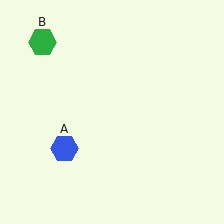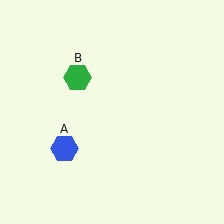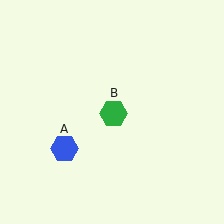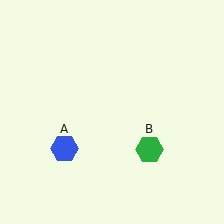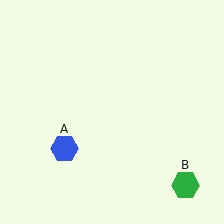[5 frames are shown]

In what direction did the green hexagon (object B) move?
The green hexagon (object B) moved down and to the right.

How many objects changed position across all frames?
1 object changed position: green hexagon (object B).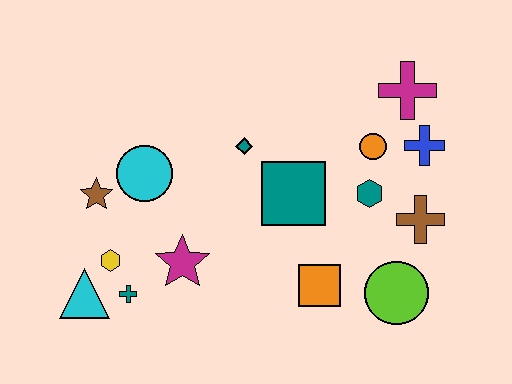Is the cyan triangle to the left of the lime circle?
Yes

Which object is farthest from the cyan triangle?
The magenta cross is farthest from the cyan triangle.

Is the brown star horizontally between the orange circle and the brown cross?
No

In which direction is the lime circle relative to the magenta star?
The lime circle is to the right of the magenta star.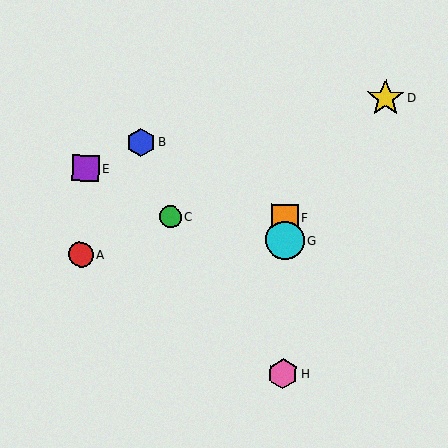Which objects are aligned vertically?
Objects F, G, H are aligned vertically.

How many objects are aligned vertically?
3 objects (F, G, H) are aligned vertically.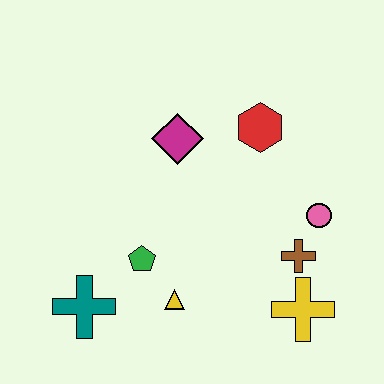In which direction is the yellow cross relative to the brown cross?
The yellow cross is below the brown cross.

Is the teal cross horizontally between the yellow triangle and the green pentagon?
No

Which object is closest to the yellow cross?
The brown cross is closest to the yellow cross.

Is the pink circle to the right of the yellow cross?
Yes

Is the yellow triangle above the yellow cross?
Yes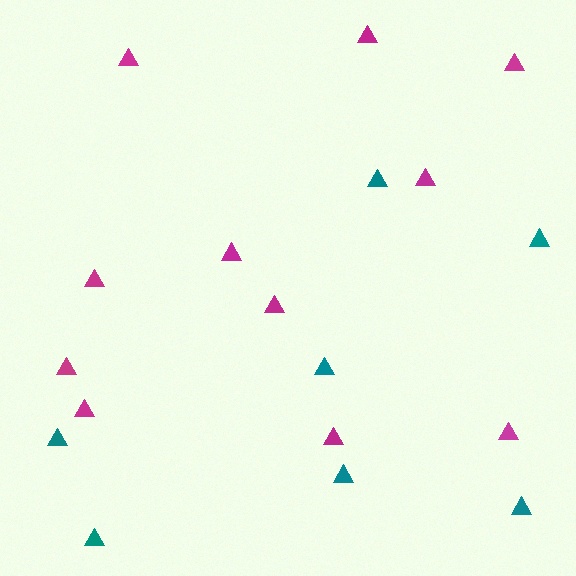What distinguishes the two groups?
There are 2 groups: one group of magenta triangles (11) and one group of teal triangles (7).